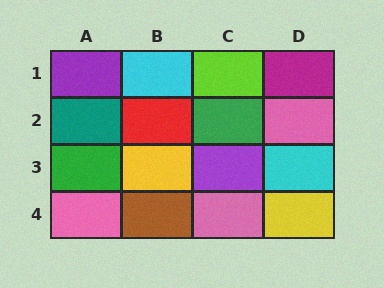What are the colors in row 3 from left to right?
Green, yellow, purple, cyan.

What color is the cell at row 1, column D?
Magenta.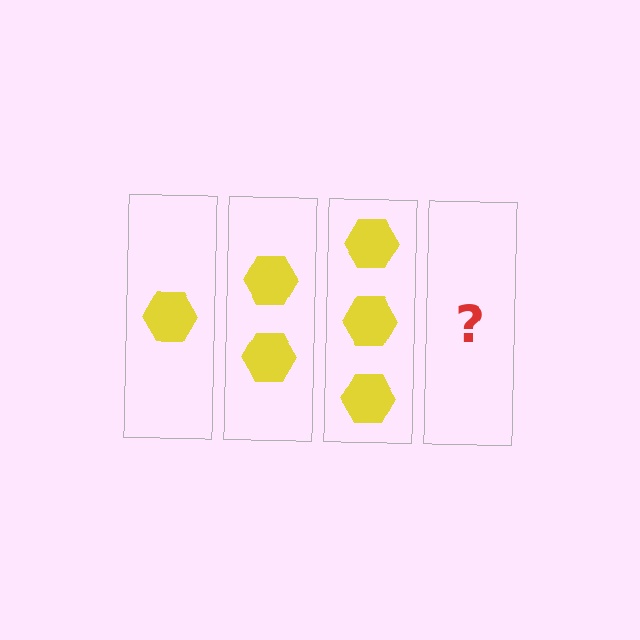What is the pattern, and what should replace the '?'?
The pattern is that each step adds one more hexagon. The '?' should be 4 hexagons.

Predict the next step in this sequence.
The next step is 4 hexagons.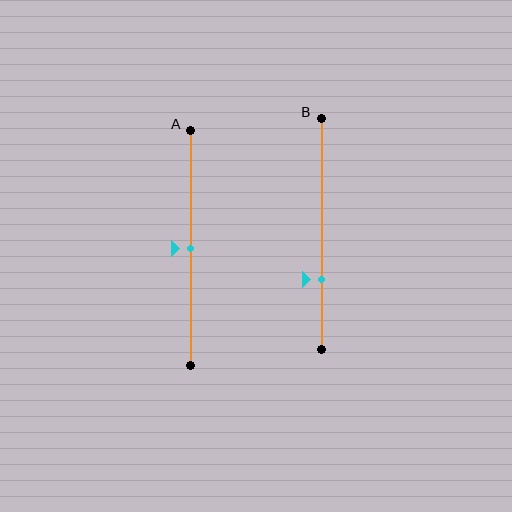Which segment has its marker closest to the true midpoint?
Segment A has its marker closest to the true midpoint.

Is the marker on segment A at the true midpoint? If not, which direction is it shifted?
Yes, the marker on segment A is at the true midpoint.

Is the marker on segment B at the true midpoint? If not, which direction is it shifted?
No, the marker on segment B is shifted downward by about 20% of the segment length.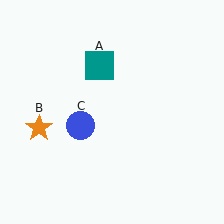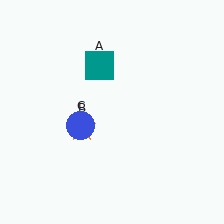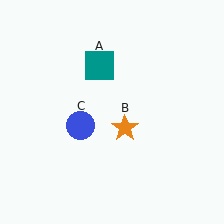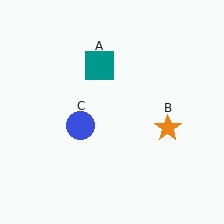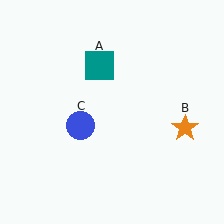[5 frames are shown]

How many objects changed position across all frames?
1 object changed position: orange star (object B).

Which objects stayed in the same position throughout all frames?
Teal square (object A) and blue circle (object C) remained stationary.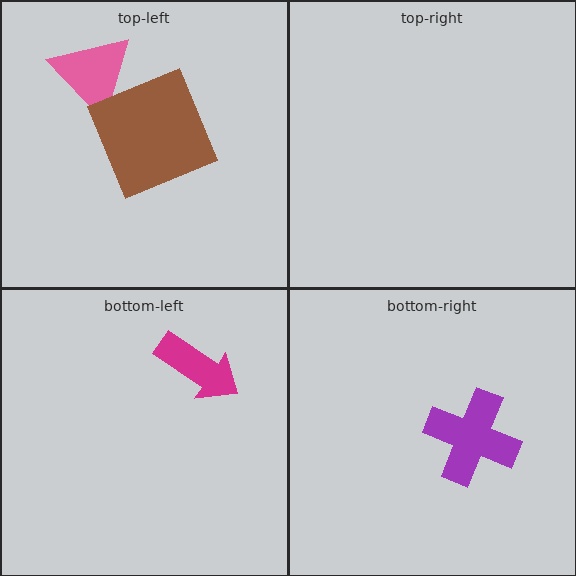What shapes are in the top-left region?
The pink triangle, the brown square.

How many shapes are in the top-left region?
2.